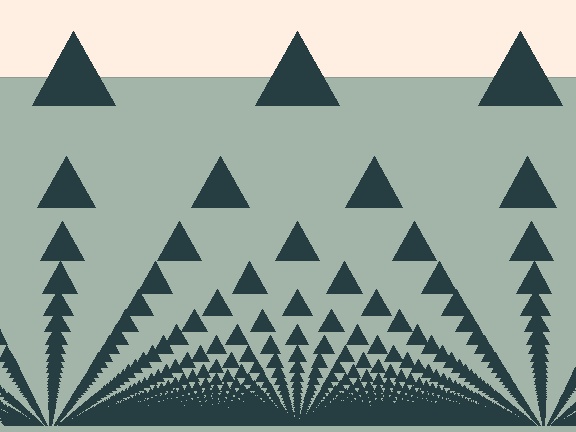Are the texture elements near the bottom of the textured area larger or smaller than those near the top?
Smaller. The gradient is inverted — elements near the bottom are smaller and denser.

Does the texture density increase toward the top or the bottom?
Density increases toward the bottom.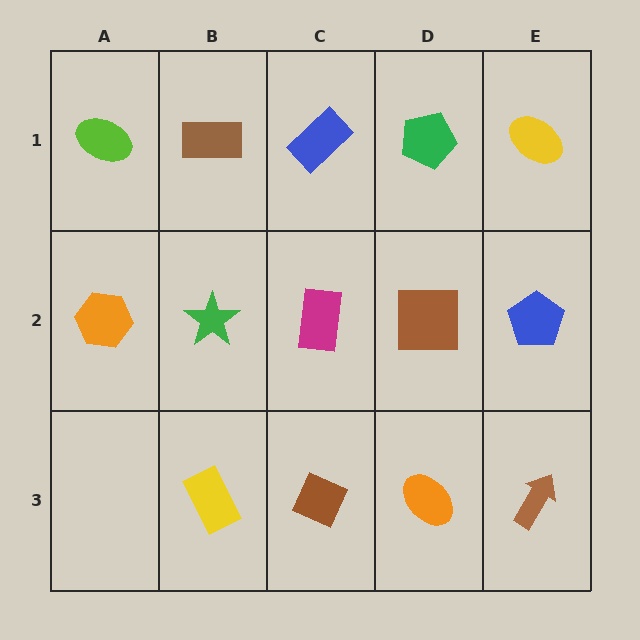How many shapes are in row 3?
4 shapes.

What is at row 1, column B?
A brown rectangle.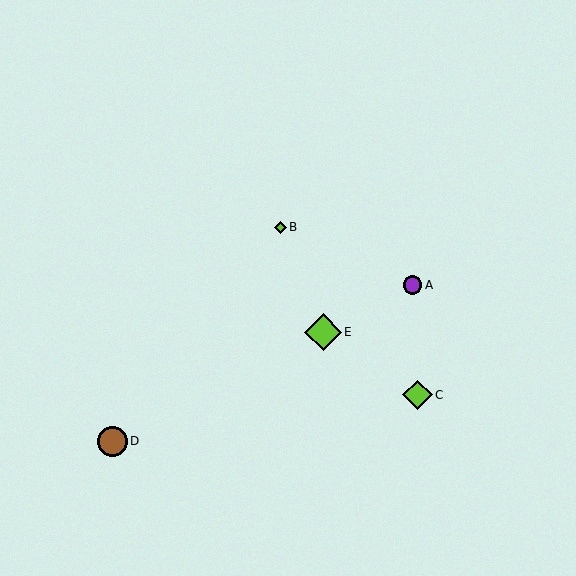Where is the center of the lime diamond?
The center of the lime diamond is at (280, 227).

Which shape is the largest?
The lime diamond (labeled E) is the largest.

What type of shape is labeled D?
Shape D is a brown circle.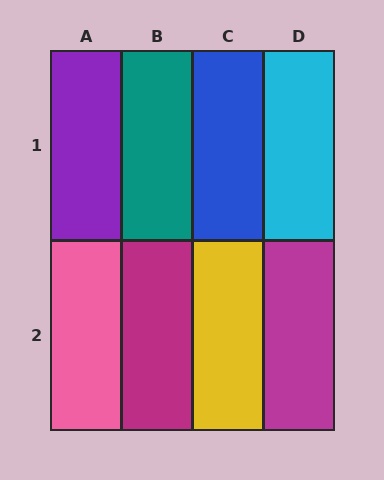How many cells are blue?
1 cell is blue.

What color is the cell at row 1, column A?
Purple.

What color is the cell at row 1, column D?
Cyan.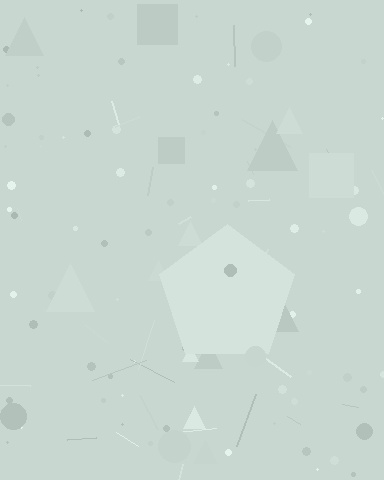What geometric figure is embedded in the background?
A pentagon is embedded in the background.